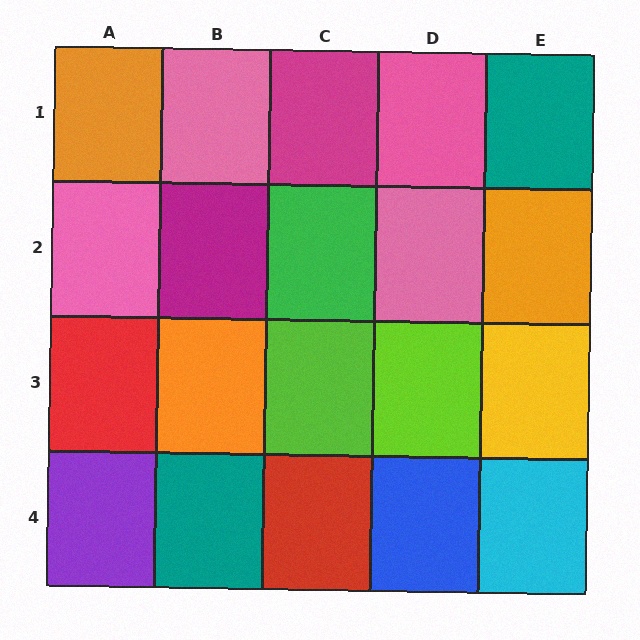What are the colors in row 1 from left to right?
Orange, pink, magenta, pink, teal.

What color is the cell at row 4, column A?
Purple.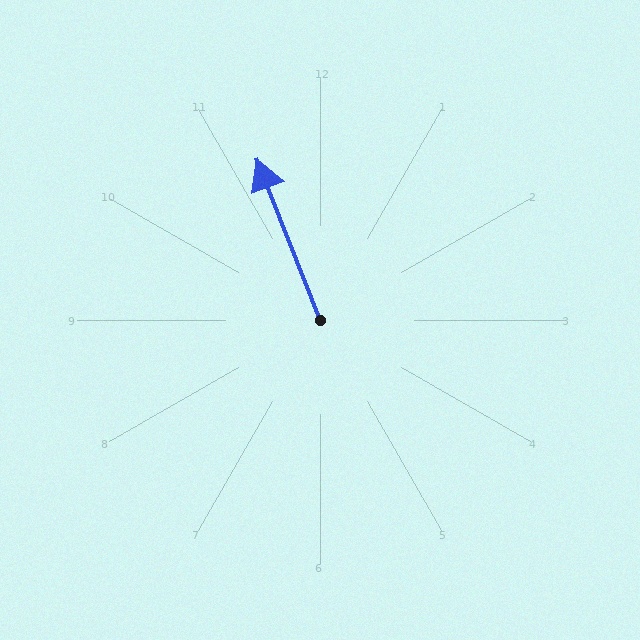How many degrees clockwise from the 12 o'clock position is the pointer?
Approximately 339 degrees.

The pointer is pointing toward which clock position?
Roughly 11 o'clock.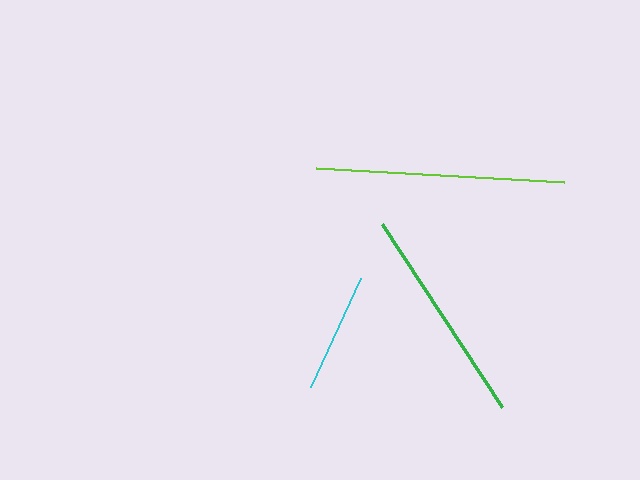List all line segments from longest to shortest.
From longest to shortest: lime, green, cyan.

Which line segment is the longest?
The lime line is the longest at approximately 248 pixels.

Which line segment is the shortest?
The cyan line is the shortest at approximately 120 pixels.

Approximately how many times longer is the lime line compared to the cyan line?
The lime line is approximately 2.1 times the length of the cyan line.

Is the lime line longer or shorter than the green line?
The lime line is longer than the green line.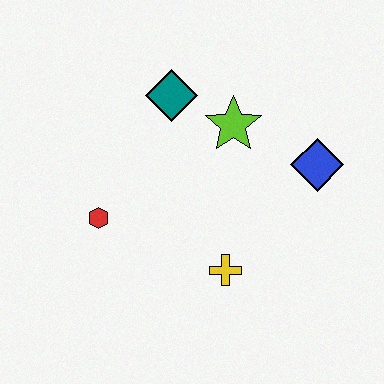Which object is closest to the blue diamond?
The lime star is closest to the blue diamond.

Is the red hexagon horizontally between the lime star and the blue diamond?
No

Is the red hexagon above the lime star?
No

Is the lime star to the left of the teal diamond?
No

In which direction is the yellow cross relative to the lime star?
The yellow cross is below the lime star.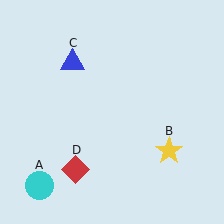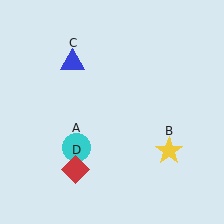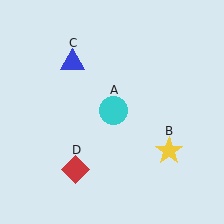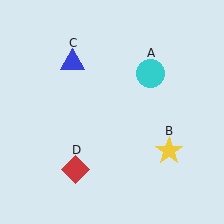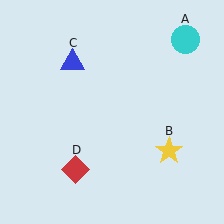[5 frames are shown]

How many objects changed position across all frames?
1 object changed position: cyan circle (object A).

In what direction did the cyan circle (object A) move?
The cyan circle (object A) moved up and to the right.